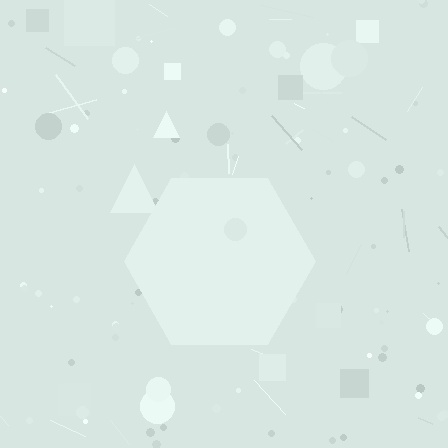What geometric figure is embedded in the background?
A hexagon is embedded in the background.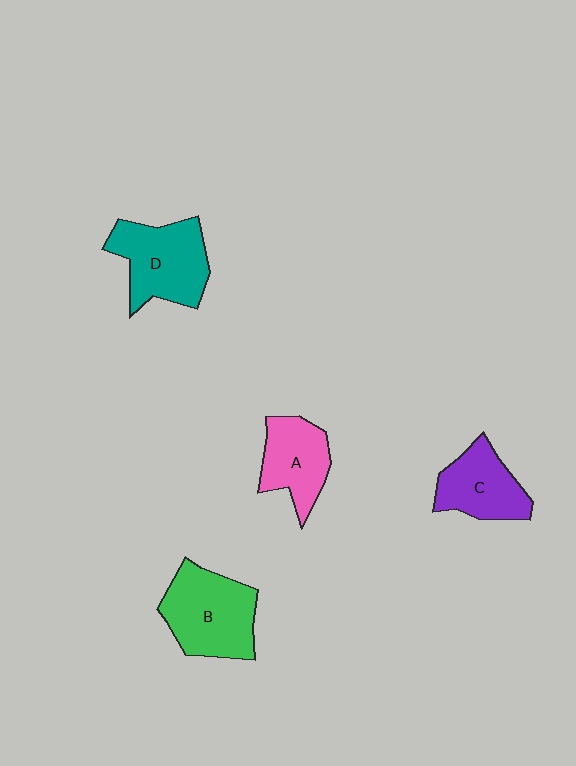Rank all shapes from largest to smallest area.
From largest to smallest: B (green), D (teal), C (purple), A (pink).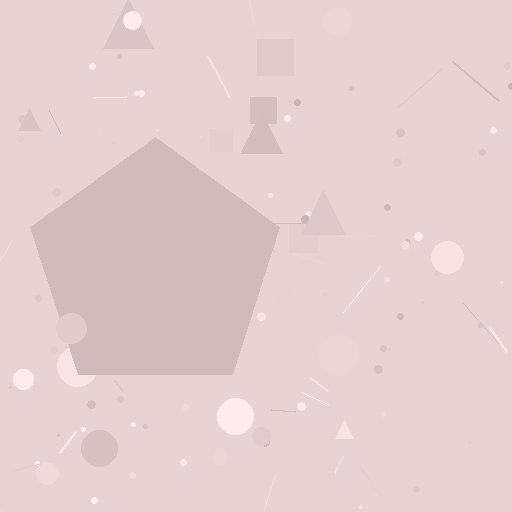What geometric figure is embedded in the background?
A pentagon is embedded in the background.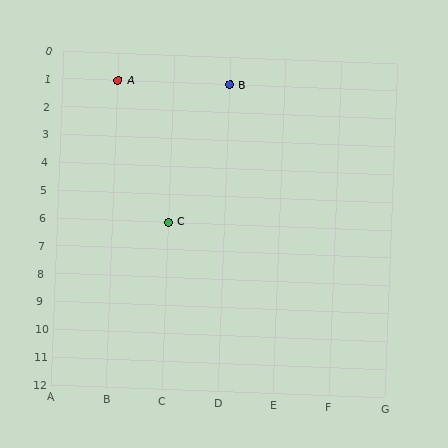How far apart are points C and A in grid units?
Points C and A are 1 column and 5 rows apart (about 5.1 grid units diagonally).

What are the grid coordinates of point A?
Point A is at grid coordinates (B, 1).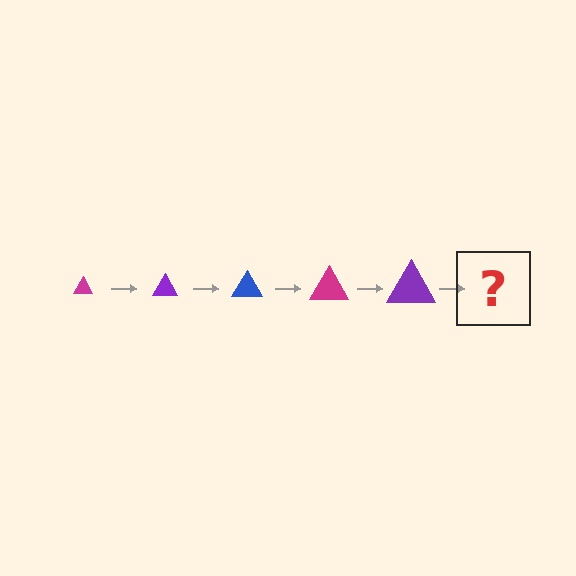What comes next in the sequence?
The next element should be a blue triangle, larger than the previous one.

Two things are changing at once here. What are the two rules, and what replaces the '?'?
The two rules are that the triangle grows larger each step and the color cycles through magenta, purple, and blue. The '?' should be a blue triangle, larger than the previous one.